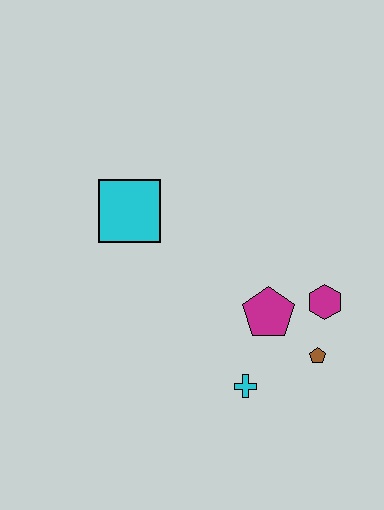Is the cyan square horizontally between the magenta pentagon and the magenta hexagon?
No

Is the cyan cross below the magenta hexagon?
Yes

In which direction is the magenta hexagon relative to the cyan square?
The magenta hexagon is to the right of the cyan square.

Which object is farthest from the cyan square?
The brown pentagon is farthest from the cyan square.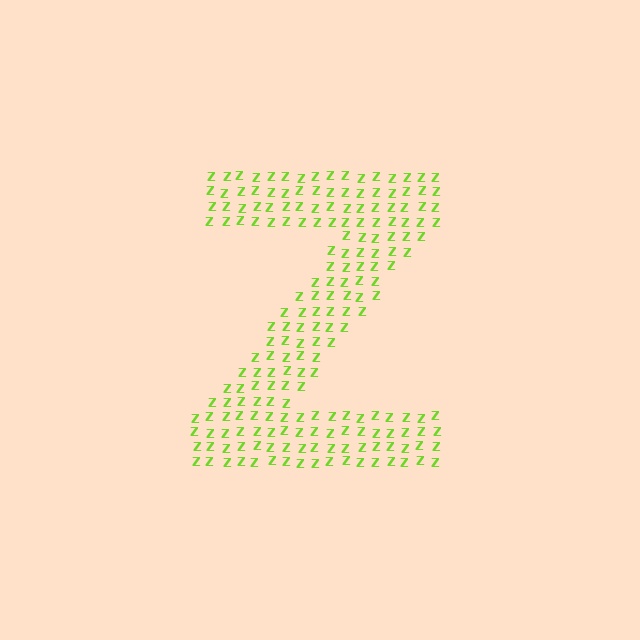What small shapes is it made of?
It is made of small letter Z's.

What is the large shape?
The large shape is the letter Z.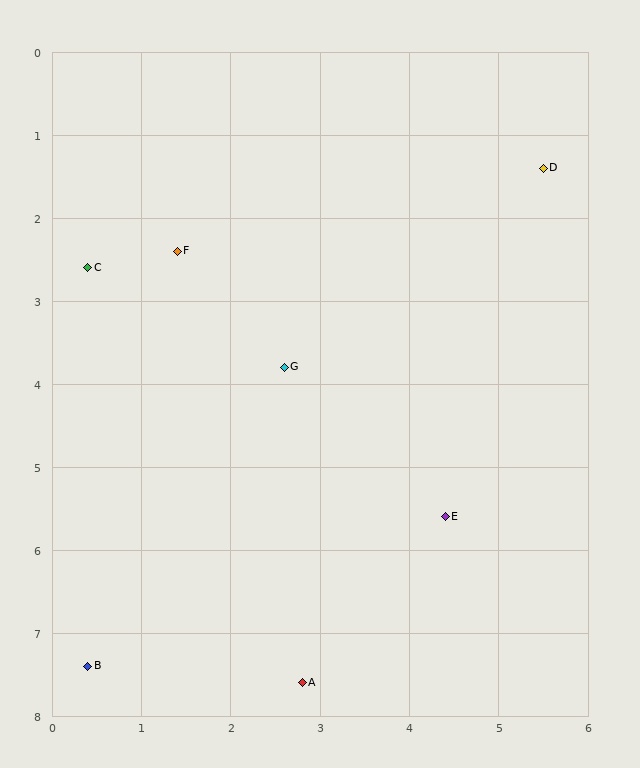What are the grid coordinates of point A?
Point A is at approximately (2.8, 7.6).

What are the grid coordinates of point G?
Point G is at approximately (2.6, 3.8).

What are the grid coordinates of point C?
Point C is at approximately (0.4, 2.6).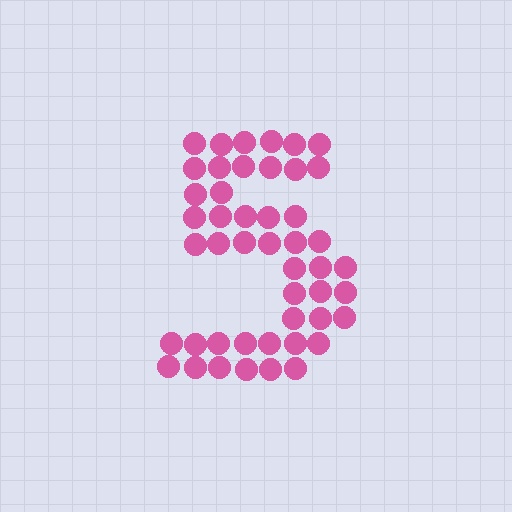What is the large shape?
The large shape is the digit 5.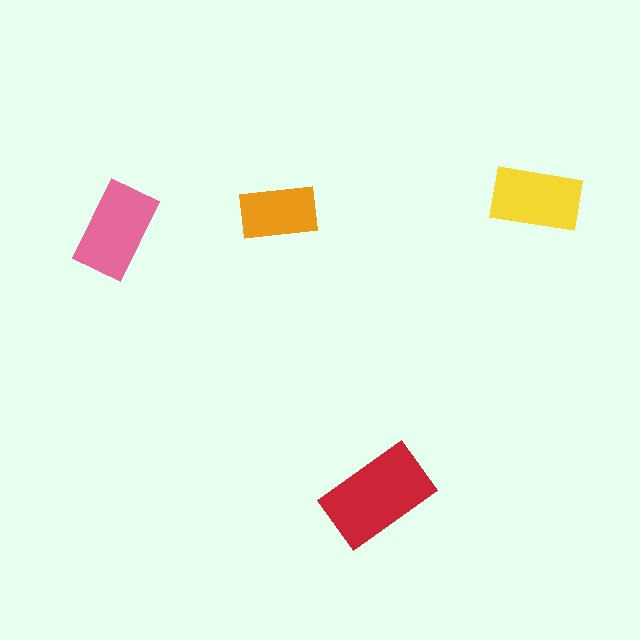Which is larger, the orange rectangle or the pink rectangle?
The pink one.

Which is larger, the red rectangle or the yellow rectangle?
The red one.